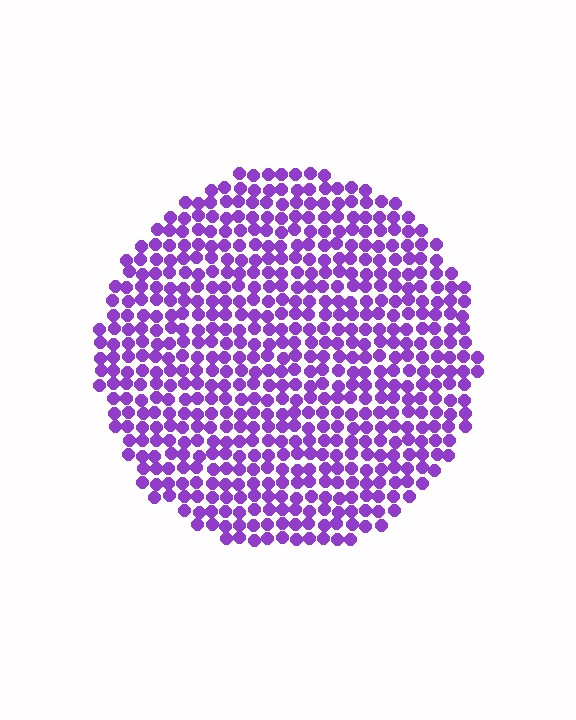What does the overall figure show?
The overall figure shows a circle.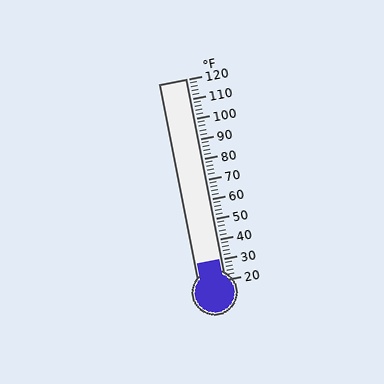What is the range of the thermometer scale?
The thermometer scale ranges from 20°F to 120°F.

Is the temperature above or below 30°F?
The temperature is at 30°F.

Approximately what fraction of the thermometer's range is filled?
The thermometer is filled to approximately 10% of its range.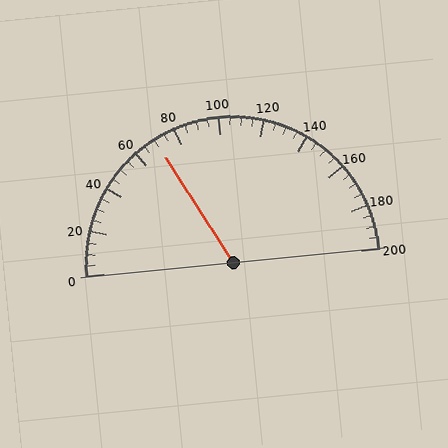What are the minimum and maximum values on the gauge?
The gauge ranges from 0 to 200.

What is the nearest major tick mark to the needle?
The nearest major tick mark is 80.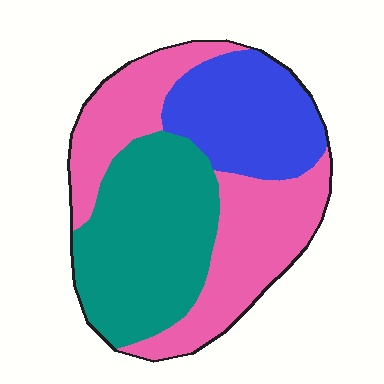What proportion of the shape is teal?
Teal covers 36% of the shape.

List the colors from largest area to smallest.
From largest to smallest: pink, teal, blue.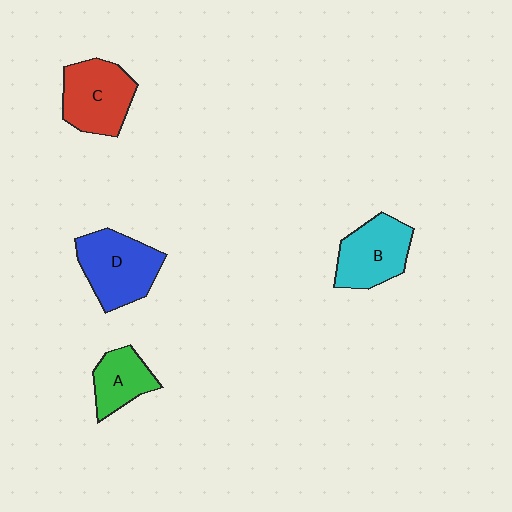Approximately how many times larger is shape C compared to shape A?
Approximately 1.5 times.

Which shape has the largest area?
Shape D (blue).